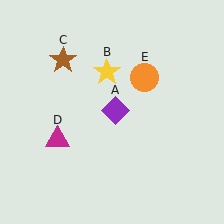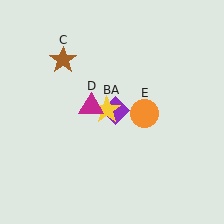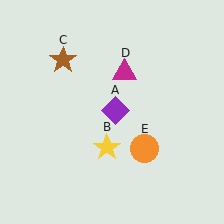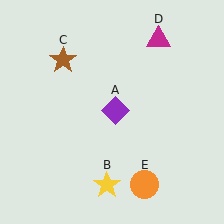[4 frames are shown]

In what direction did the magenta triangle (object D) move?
The magenta triangle (object D) moved up and to the right.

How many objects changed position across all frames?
3 objects changed position: yellow star (object B), magenta triangle (object D), orange circle (object E).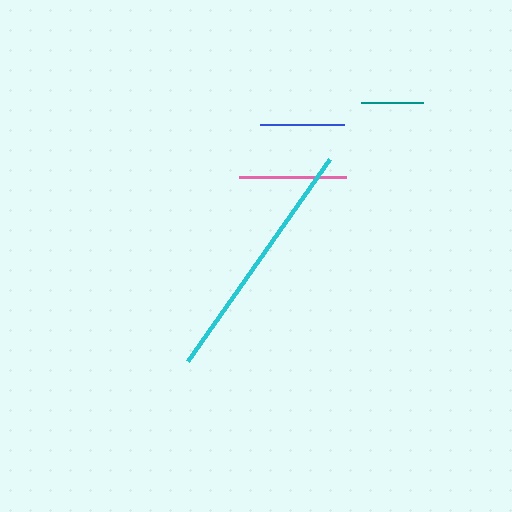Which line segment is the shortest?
The teal line is the shortest at approximately 61 pixels.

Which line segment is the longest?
The cyan line is the longest at approximately 247 pixels.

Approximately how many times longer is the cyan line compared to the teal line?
The cyan line is approximately 4.0 times the length of the teal line.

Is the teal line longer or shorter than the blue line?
The blue line is longer than the teal line.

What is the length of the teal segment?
The teal segment is approximately 61 pixels long.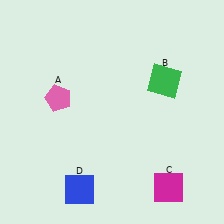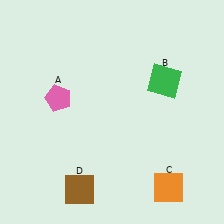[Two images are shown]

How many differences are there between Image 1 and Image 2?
There are 2 differences between the two images.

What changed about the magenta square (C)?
In Image 1, C is magenta. In Image 2, it changed to orange.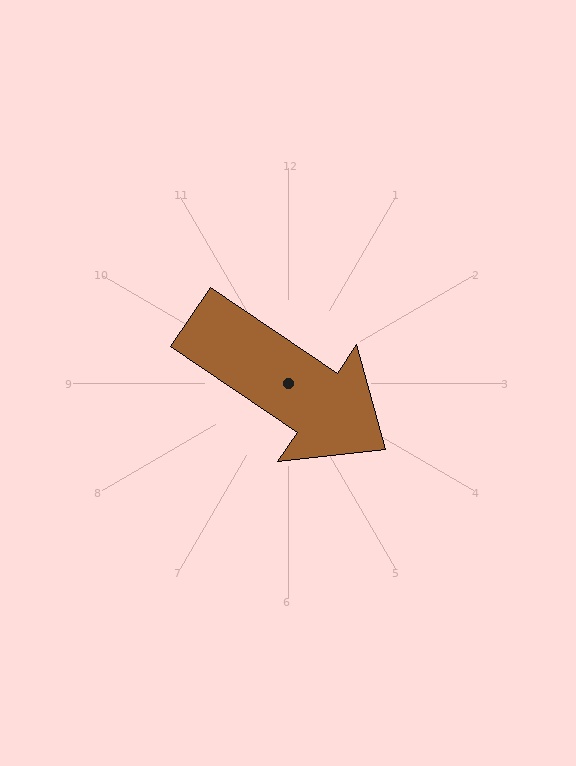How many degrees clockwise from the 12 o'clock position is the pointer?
Approximately 124 degrees.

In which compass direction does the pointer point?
Southeast.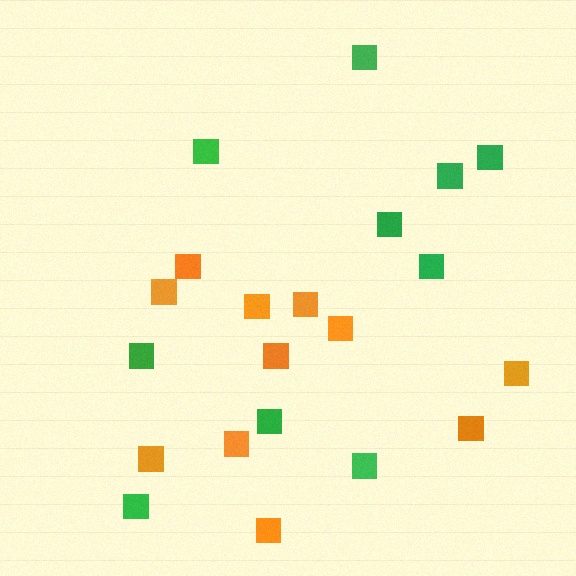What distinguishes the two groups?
There are 2 groups: one group of orange squares (11) and one group of green squares (10).